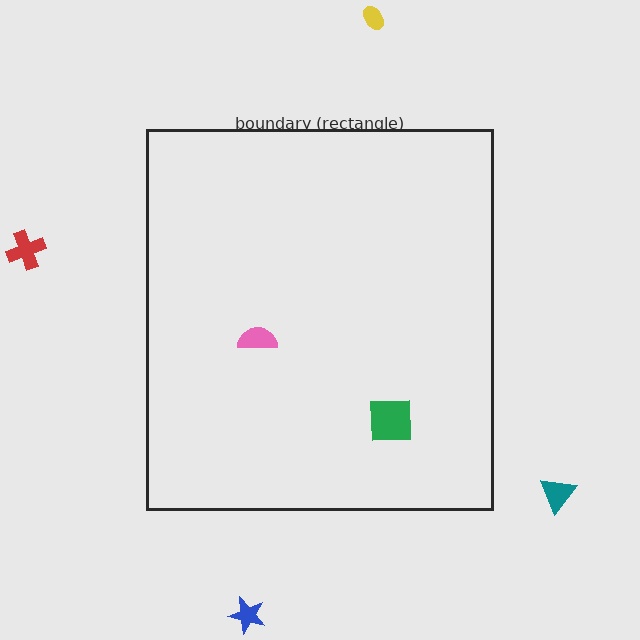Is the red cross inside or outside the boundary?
Outside.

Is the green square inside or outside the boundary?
Inside.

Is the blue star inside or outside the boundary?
Outside.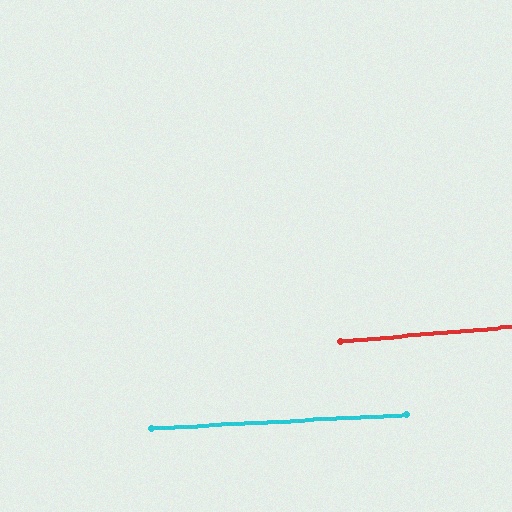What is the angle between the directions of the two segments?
Approximately 2 degrees.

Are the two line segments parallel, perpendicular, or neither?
Parallel — their directions differ by only 1.6°.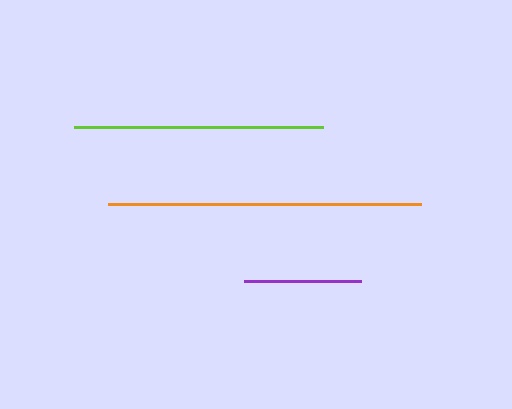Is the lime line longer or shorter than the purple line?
The lime line is longer than the purple line.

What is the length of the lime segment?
The lime segment is approximately 249 pixels long.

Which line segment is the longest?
The orange line is the longest at approximately 313 pixels.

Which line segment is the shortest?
The purple line is the shortest at approximately 117 pixels.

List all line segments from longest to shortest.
From longest to shortest: orange, lime, purple.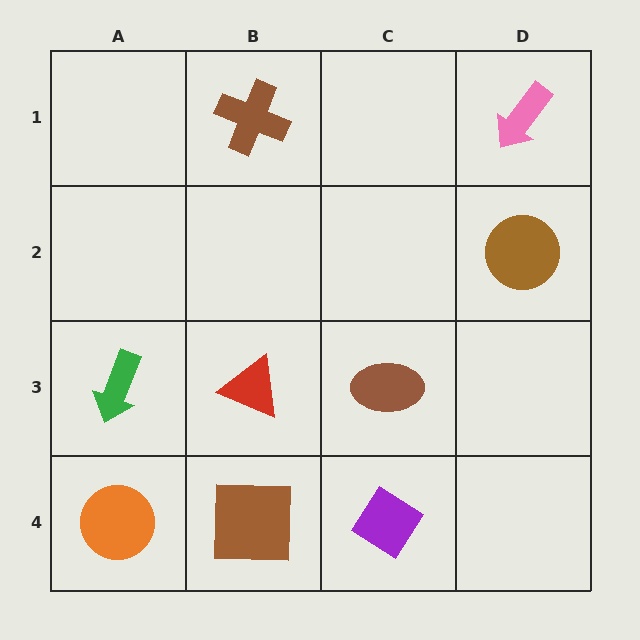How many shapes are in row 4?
3 shapes.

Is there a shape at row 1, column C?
No, that cell is empty.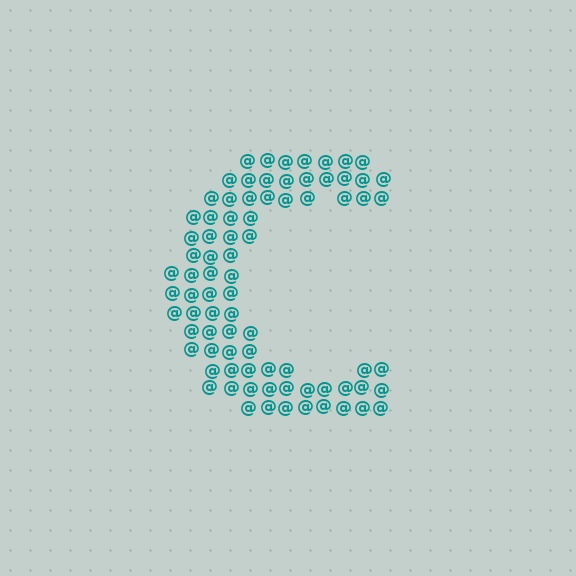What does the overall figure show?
The overall figure shows the letter C.